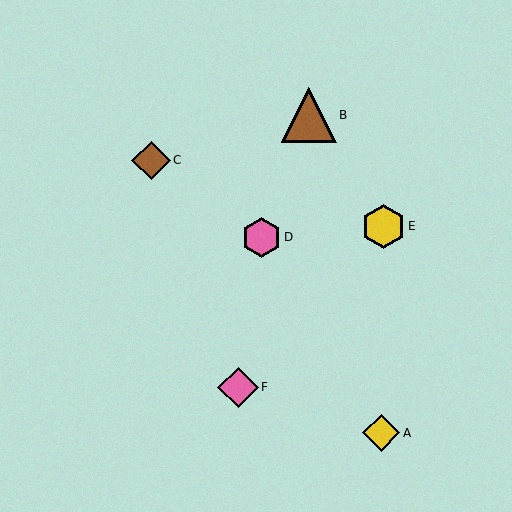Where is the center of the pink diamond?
The center of the pink diamond is at (238, 387).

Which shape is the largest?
The brown triangle (labeled B) is the largest.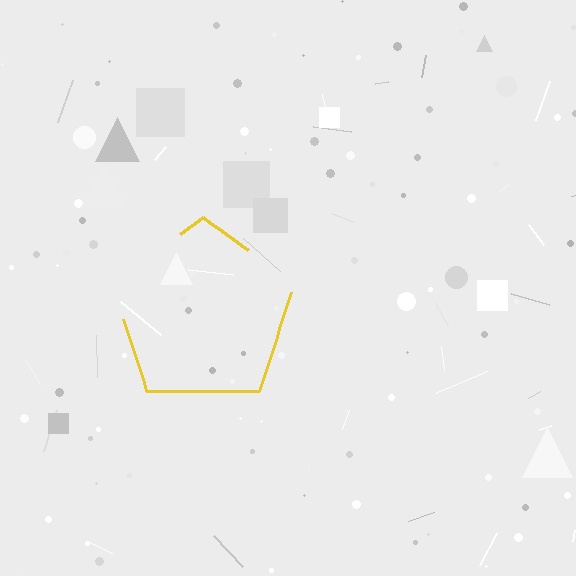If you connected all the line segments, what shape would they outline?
They would outline a pentagon.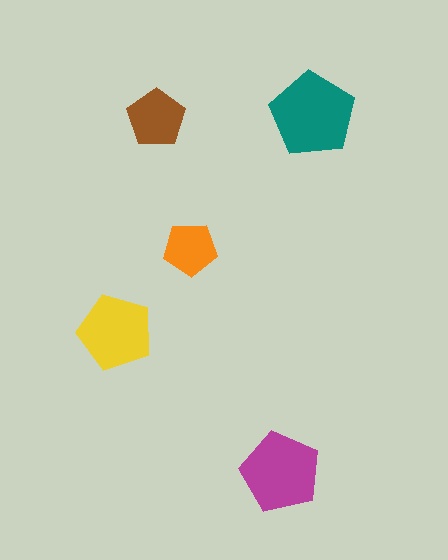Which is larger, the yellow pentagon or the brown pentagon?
The yellow one.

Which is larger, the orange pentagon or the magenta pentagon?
The magenta one.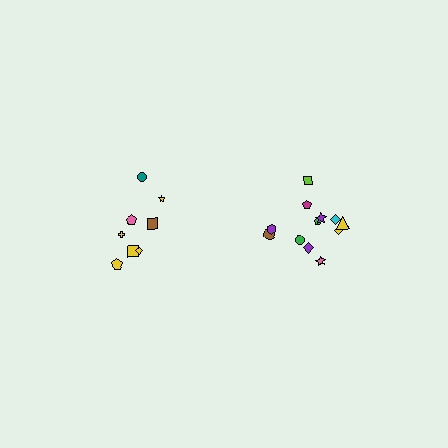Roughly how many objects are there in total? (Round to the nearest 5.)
Roughly 20 objects in total.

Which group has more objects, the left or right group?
The right group.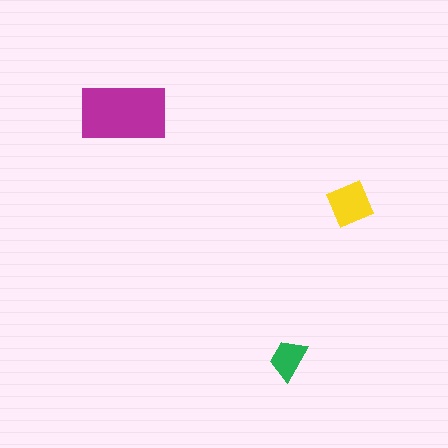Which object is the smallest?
The green trapezoid.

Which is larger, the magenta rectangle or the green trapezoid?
The magenta rectangle.